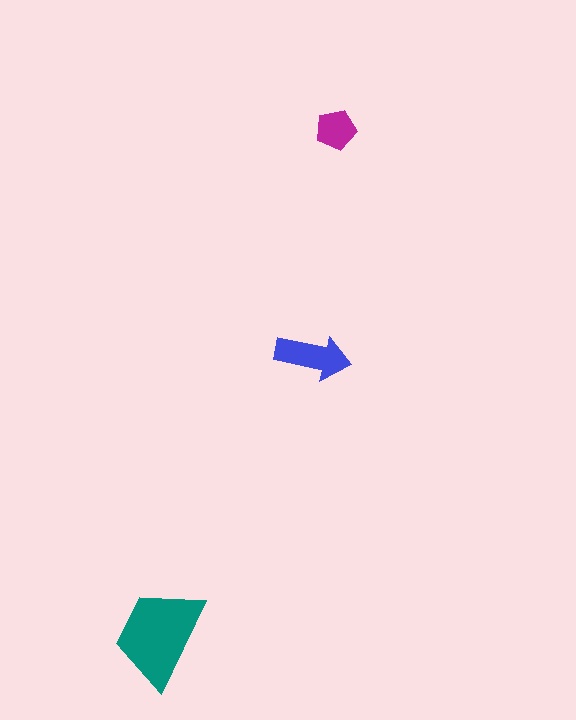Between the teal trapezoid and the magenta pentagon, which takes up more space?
The teal trapezoid.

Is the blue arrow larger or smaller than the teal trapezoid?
Smaller.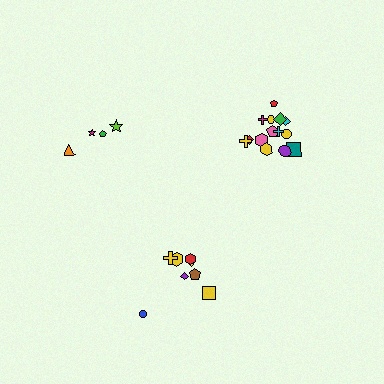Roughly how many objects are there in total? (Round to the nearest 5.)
Roughly 25 objects in total.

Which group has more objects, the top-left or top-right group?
The top-right group.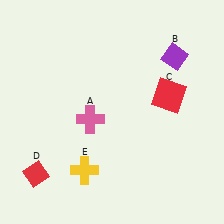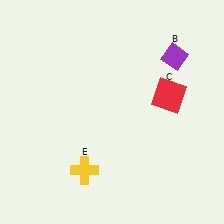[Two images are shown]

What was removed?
The pink cross (A), the red diamond (D) were removed in Image 2.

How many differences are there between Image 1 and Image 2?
There are 2 differences between the two images.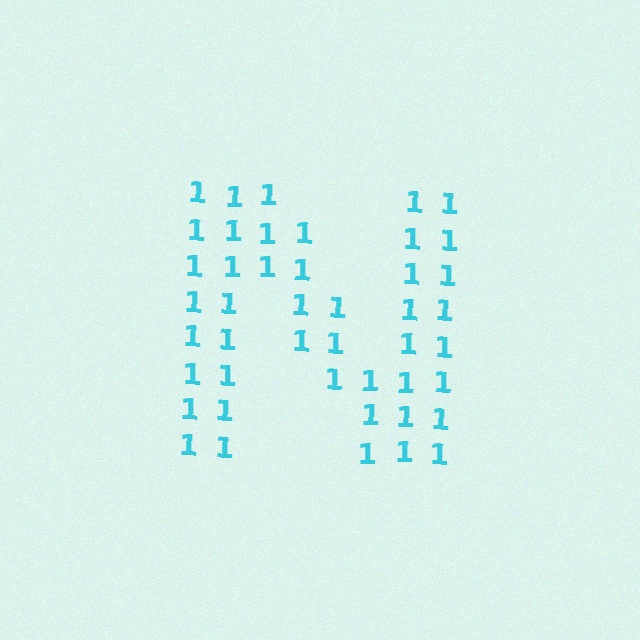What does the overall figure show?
The overall figure shows the letter N.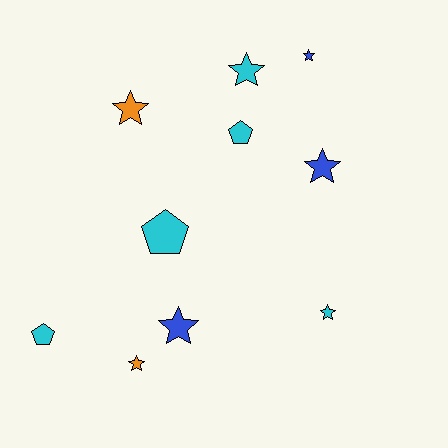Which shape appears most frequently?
Star, with 7 objects.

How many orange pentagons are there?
There are no orange pentagons.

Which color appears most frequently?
Cyan, with 5 objects.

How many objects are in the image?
There are 10 objects.